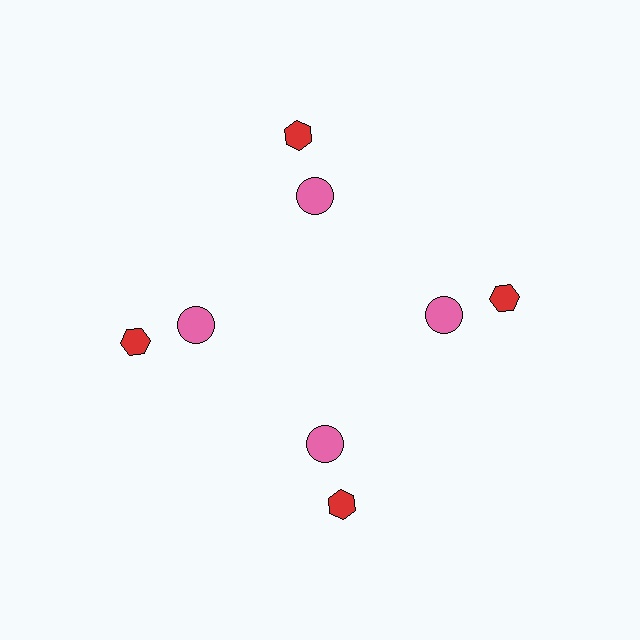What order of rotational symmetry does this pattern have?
This pattern has 4-fold rotational symmetry.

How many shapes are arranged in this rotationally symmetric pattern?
There are 8 shapes, arranged in 4 groups of 2.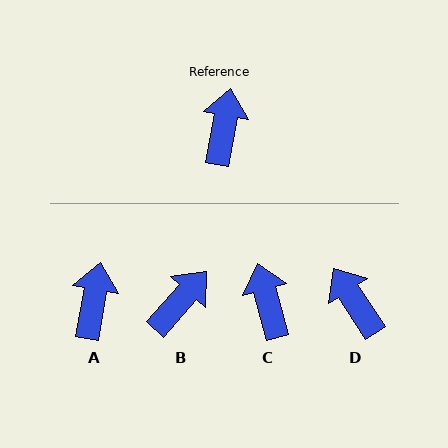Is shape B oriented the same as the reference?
No, it is off by about 32 degrees.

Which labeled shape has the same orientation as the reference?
A.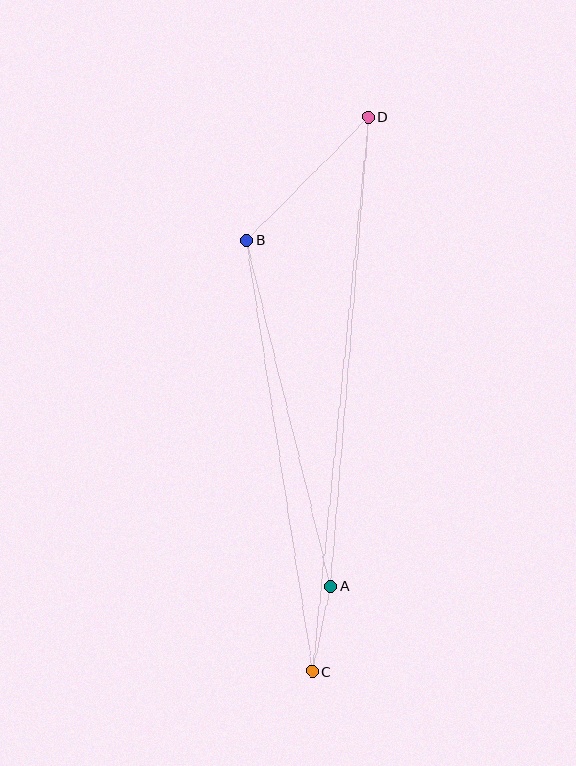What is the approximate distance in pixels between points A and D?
The distance between A and D is approximately 471 pixels.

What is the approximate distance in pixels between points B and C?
The distance between B and C is approximately 436 pixels.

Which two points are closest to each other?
Points A and C are closest to each other.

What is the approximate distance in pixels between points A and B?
The distance between A and B is approximately 356 pixels.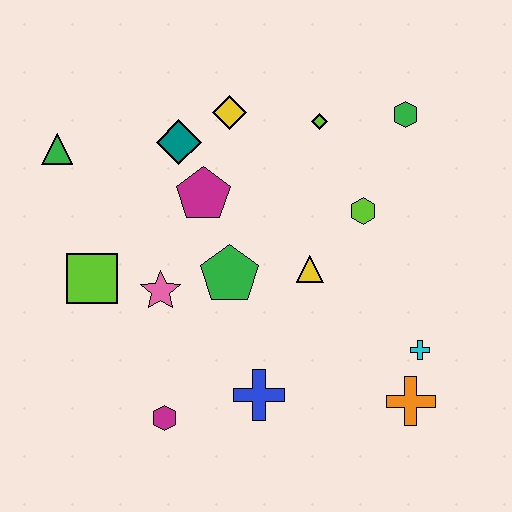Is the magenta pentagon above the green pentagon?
Yes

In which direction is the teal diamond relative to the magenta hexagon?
The teal diamond is above the magenta hexagon.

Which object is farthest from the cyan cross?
The green triangle is farthest from the cyan cross.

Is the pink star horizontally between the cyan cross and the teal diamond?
No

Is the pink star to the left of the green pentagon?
Yes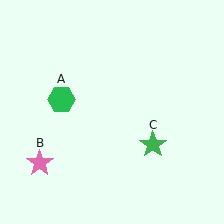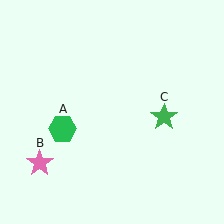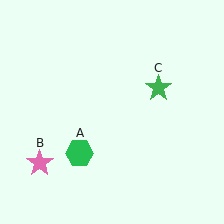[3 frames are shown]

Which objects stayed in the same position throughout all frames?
Pink star (object B) remained stationary.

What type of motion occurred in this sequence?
The green hexagon (object A), green star (object C) rotated counterclockwise around the center of the scene.